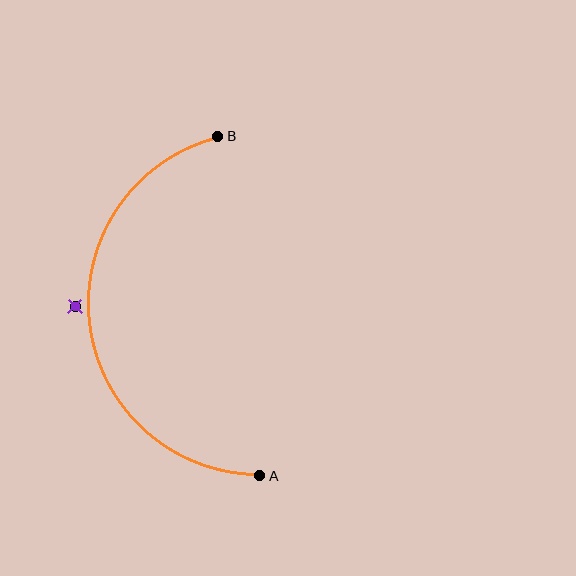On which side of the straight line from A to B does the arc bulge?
The arc bulges to the left of the straight line connecting A and B.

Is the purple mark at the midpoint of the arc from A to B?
No — the purple mark does not lie on the arc at all. It sits slightly outside the curve.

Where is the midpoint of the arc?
The arc midpoint is the point on the curve farthest from the straight line joining A and B. It sits to the left of that line.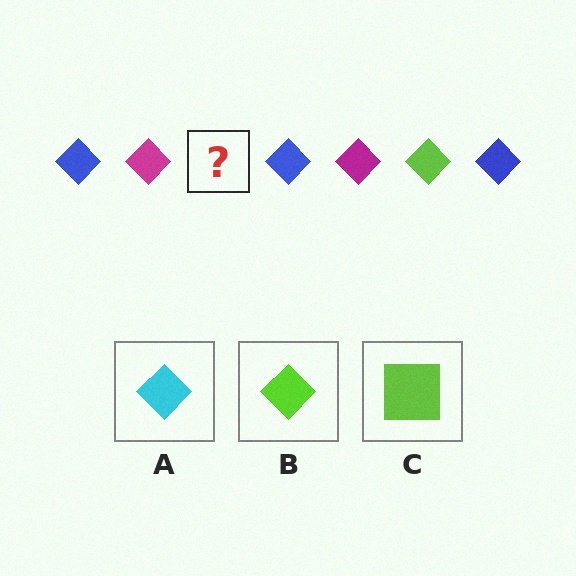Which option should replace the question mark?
Option B.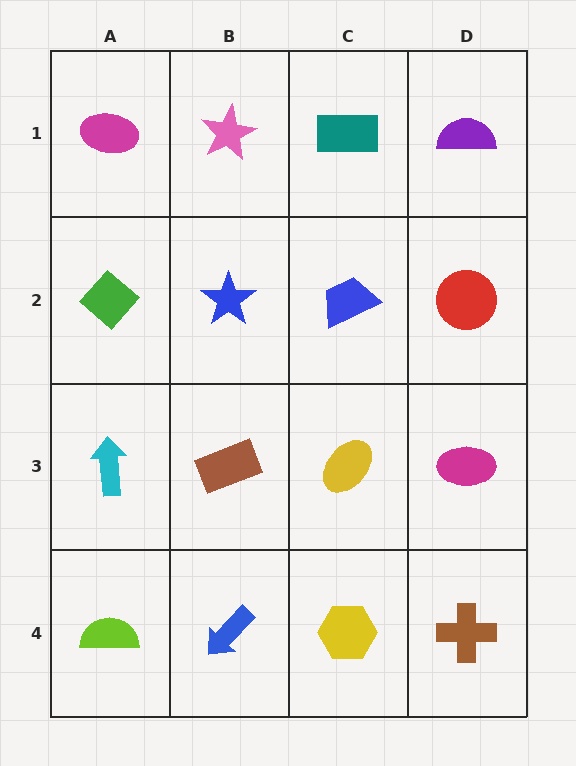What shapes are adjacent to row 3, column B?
A blue star (row 2, column B), a blue arrow (row 4, column B), a cyan arrow (row 3, column A), a yellow ellipse (row 3, column C).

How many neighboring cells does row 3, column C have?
4.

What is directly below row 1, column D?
A red circle.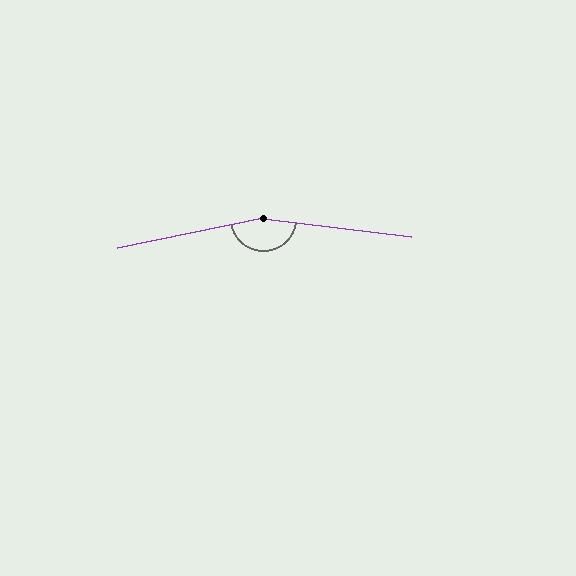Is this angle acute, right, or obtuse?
It is obtuse.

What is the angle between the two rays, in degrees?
Approximately 162 degrees.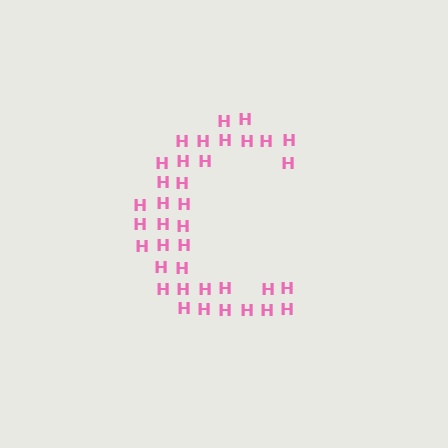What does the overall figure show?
The overall figure shows the letter C.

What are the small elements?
The small elements are letter H's.